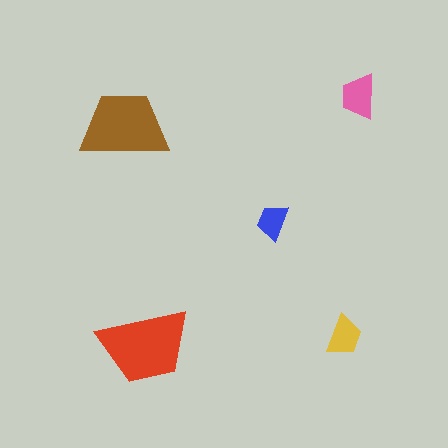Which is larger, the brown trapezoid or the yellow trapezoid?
The brown one.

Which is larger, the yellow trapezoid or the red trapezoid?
The red one.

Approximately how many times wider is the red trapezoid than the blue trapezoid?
About 2.5 times wider.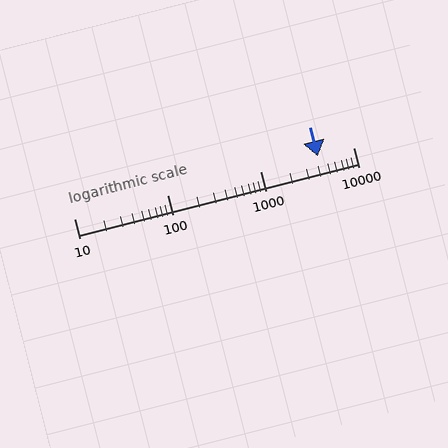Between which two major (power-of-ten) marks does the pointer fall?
The pointer is between 1000 and 10000.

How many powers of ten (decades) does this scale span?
The scale spans 3 decades, from 10 to 10000.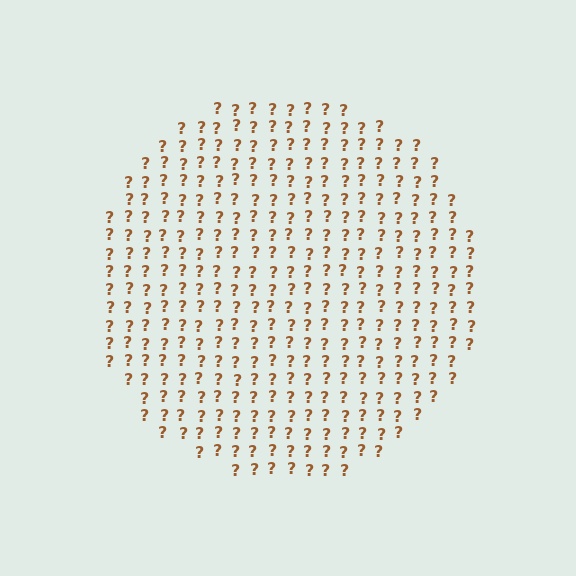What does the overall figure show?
The overall figure shows a circle.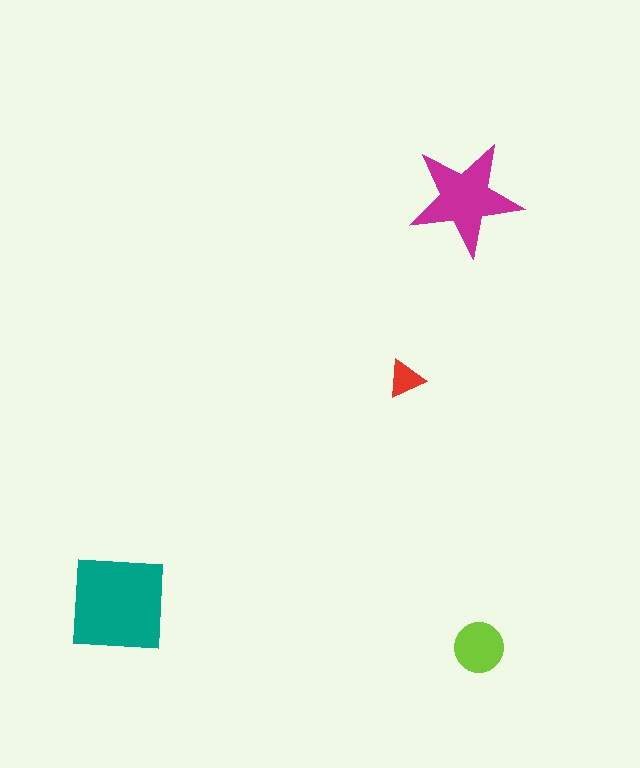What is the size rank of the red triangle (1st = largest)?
4th.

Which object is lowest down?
The lime circle is bottommost.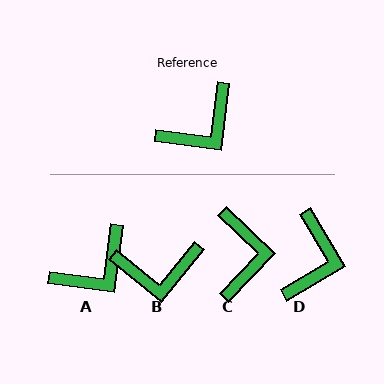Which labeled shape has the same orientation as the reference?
A.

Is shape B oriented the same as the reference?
No, it is off by about 31 degrees.